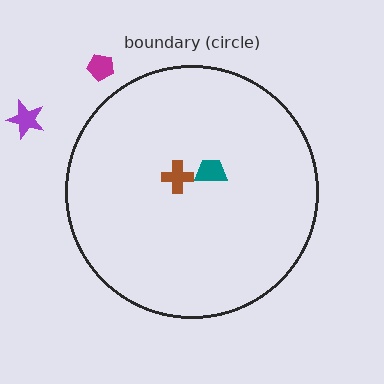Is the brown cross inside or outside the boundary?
Inside.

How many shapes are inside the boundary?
2 inside, 2 outside.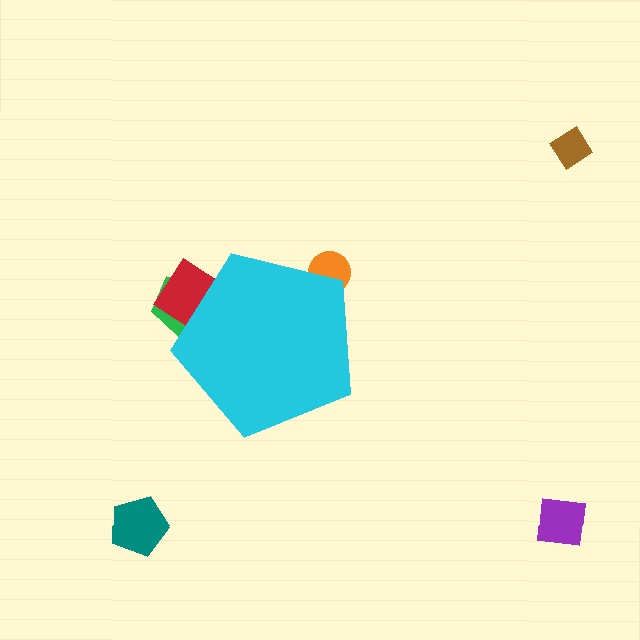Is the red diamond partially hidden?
Yes, the red diamond is partially hidden behind the cyan pentagon.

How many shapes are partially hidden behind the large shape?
3 shapes are partially hidden.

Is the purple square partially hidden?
No, the purple square is fully visible.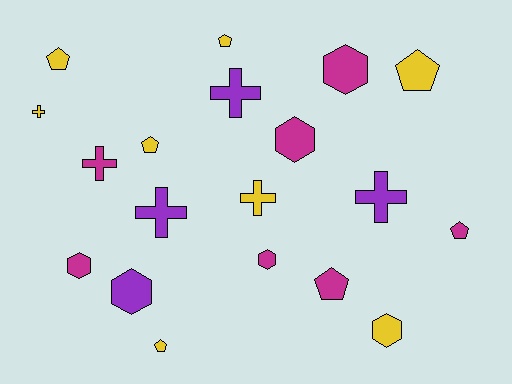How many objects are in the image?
There are 19 objects.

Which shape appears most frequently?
Pentagon, with 7 objects.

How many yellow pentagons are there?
There are 5 yellow pentagons.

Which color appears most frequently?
Yellow, with 8 objects.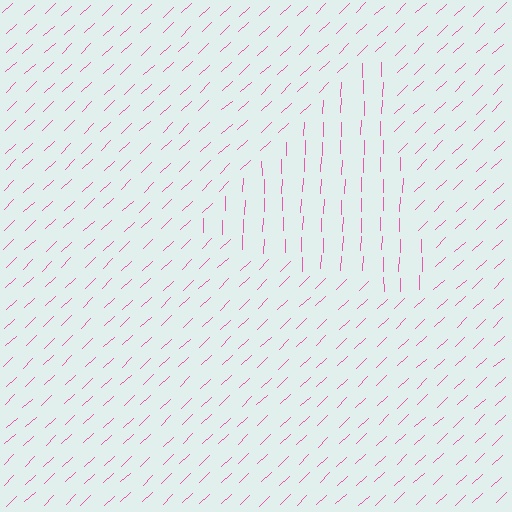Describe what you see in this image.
The image is filled with small pink line segments. A triangle region in the image has lines oriented differently from the surrounding lines, creating a visible texture boundary.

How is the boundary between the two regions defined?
The boundary is defined purely by a change in line orientation (approximately 45 degrees difference). All lines are the same color and thickness.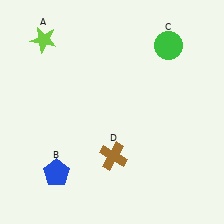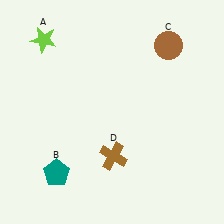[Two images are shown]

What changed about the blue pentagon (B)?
In Image 1, B is blue. In Image 2, it changed to teal.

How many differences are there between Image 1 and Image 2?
There are 2 differences between the two images.